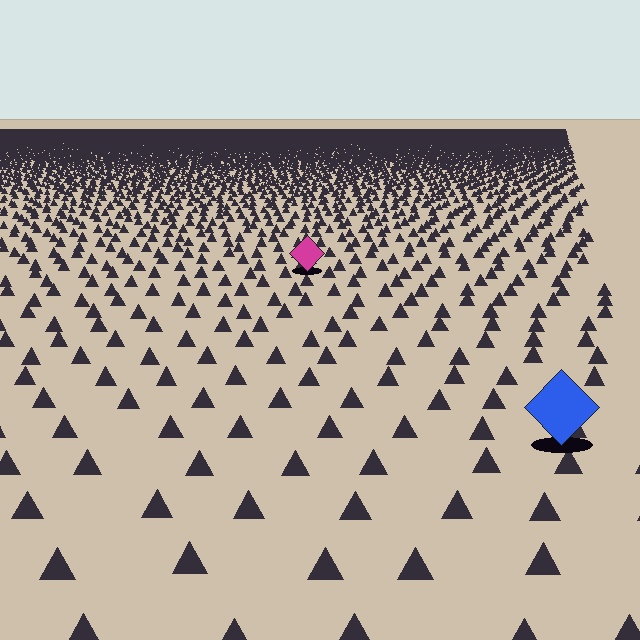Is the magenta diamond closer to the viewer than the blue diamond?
No. The blue diamond is closer — you can tell from the texture gradient: the ground texture is coarser near it.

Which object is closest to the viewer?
The blue diamond is closest. The texture marks near it are larger and more spread out.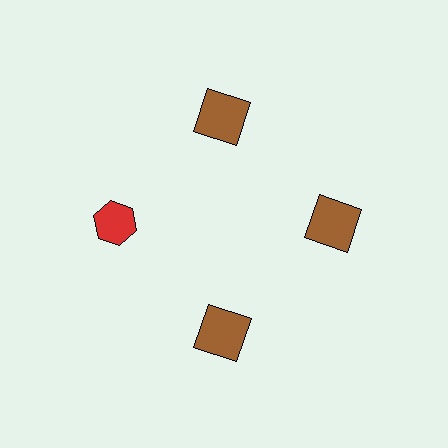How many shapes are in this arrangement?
There are 4 shapes arranged in a ring pattern.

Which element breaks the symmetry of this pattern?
The red hexagon at roughly the 9 o'clock position breaks the symmetry. All other shapes are brown squares.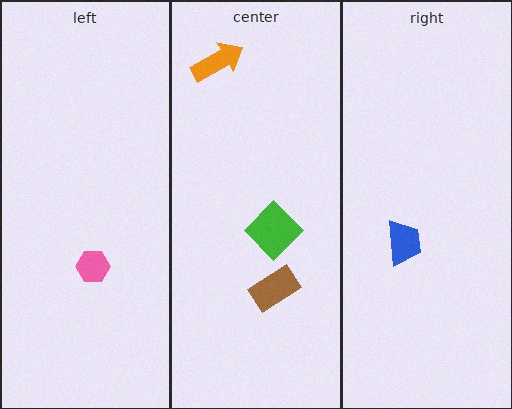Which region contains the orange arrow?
The center region.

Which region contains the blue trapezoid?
The right region.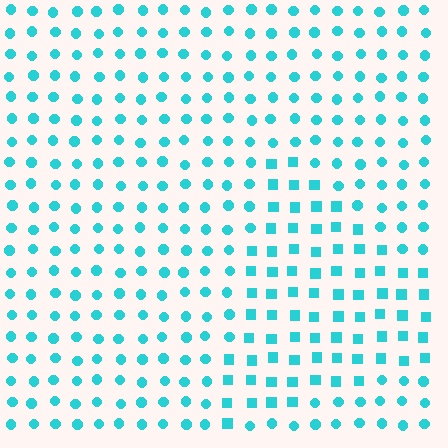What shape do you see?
I see a triangle.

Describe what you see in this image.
The image is filled with small cyan elements arranged in a uniform grid. A triangle-shaped region contains squares, while the surrounding area contains circles. The boundary is defined purely by the change in element shape.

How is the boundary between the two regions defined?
The boundary is defined by a change in element shape: squares inside vs. circles outside. All elements share the same color and spacing.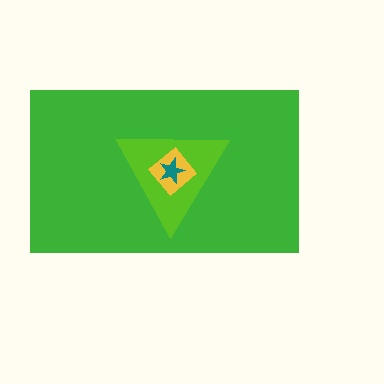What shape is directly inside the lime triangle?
The yellow diamond.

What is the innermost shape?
The teal star.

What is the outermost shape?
The green rectangle.